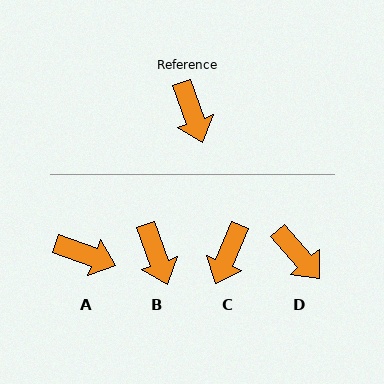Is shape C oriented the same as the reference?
No, it is off by about 43 degrees.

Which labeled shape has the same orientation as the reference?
B.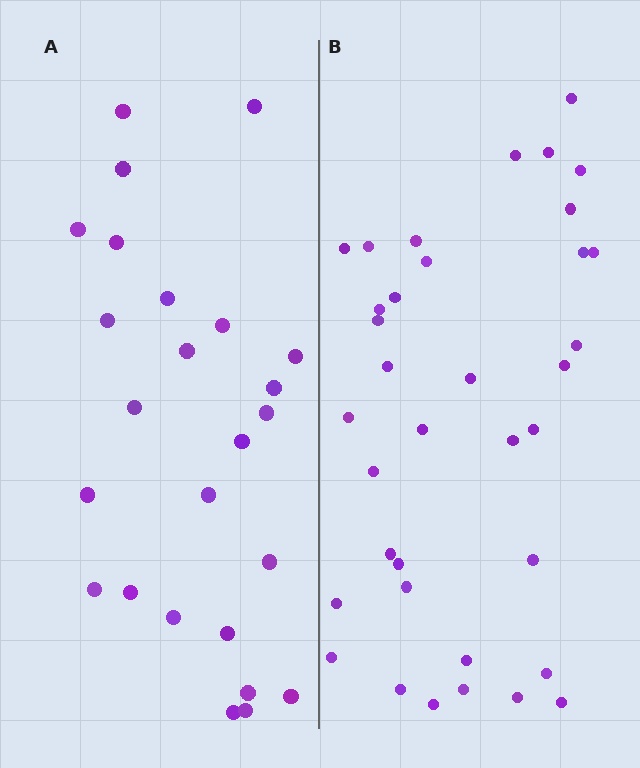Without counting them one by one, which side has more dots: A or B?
Region B (the right region) has more dots.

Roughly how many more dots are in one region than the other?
Region B has roughly 12 or so more dots than region A.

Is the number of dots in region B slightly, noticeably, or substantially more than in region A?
Region B has noticeably more, but not dramatically so. The ratio is roughly 1.4 to 1.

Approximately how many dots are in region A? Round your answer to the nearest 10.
About 20 dots. (The exact count is 25, which rounds to 20.)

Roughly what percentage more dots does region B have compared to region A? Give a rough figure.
About 45% more.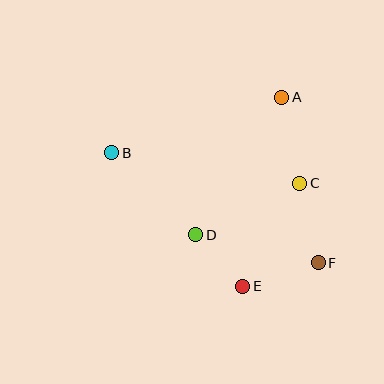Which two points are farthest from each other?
Points B and F are farthest from each other.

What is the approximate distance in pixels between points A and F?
The distance between A and F is approximately 169 pixels.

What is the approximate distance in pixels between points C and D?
The distance between C and D is approximately 116 pixels.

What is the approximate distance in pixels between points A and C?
The distance between A and C is approximately 88 pixels.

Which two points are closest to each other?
Points D and E are closest to each other.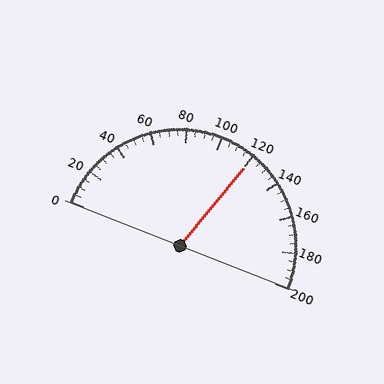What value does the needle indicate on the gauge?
The needle indicates approximately 120.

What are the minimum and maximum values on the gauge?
The gauge ranges from 0 to 200.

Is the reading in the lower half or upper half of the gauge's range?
The reading is in the upper half of the range (0 to 200).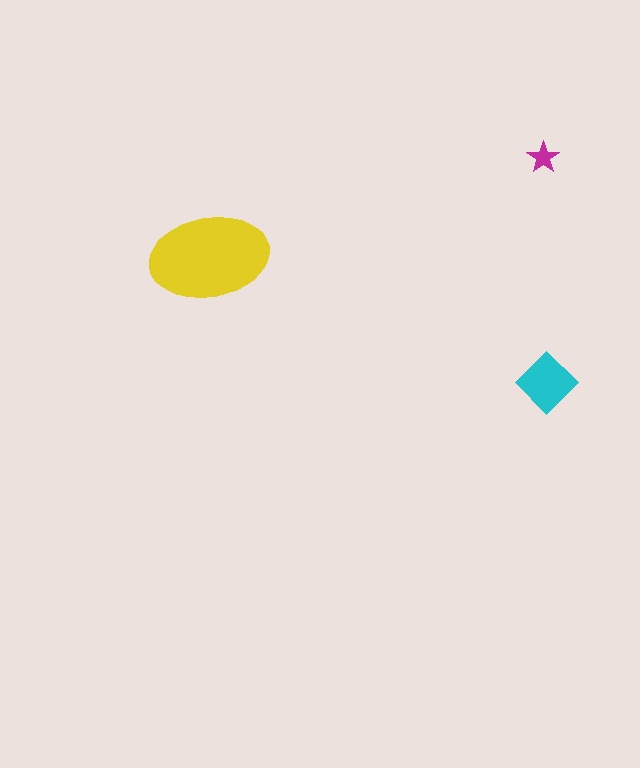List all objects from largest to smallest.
The yellow ellipse, the cyan diamond, the magenta star.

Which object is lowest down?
The cyan diamond is bottommost.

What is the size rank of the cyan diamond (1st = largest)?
2nd.